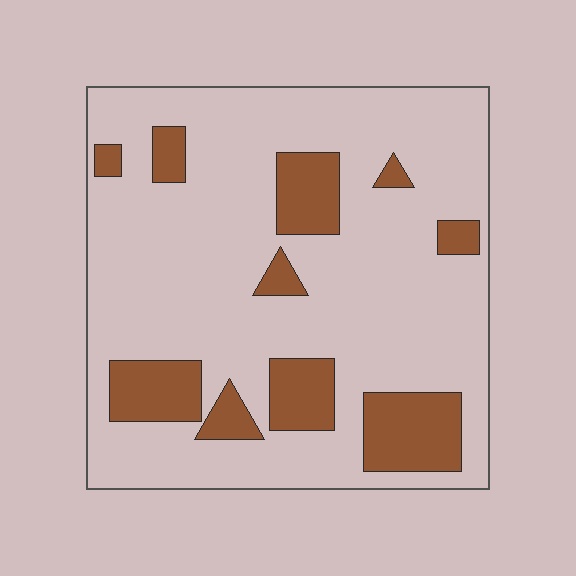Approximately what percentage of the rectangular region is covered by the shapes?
Approximately 20%.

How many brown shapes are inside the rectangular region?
10.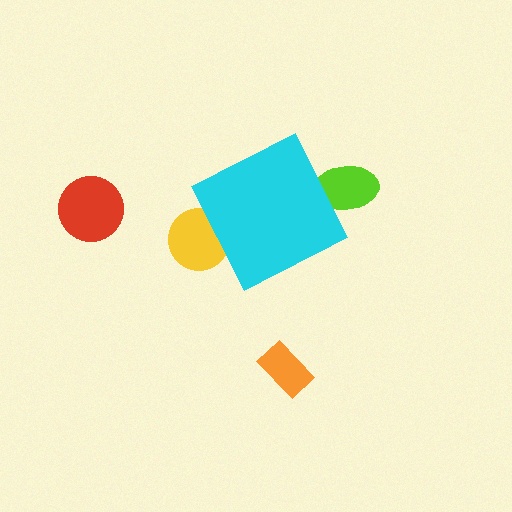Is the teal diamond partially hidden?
Yes, the teal diamond is partially hidden behind the cyan diamond.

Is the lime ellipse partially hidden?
Yes, the lime ellipse is partially hidden behind the cyan diamond.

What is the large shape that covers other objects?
A cyan diamond.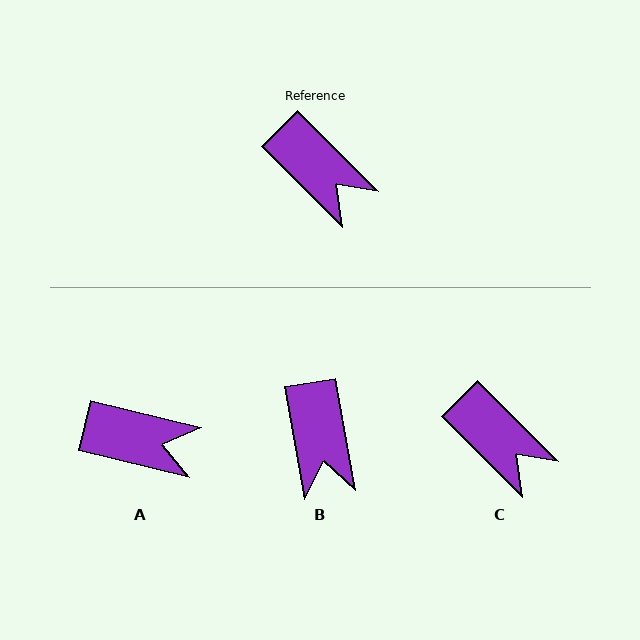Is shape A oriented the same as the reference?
No, it is off by about 31 degrees.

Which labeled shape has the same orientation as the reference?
C.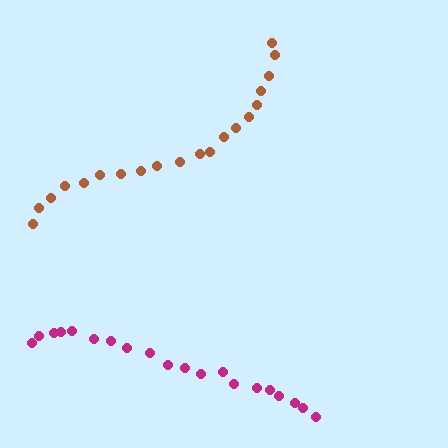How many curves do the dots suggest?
There are 2 distinct paths.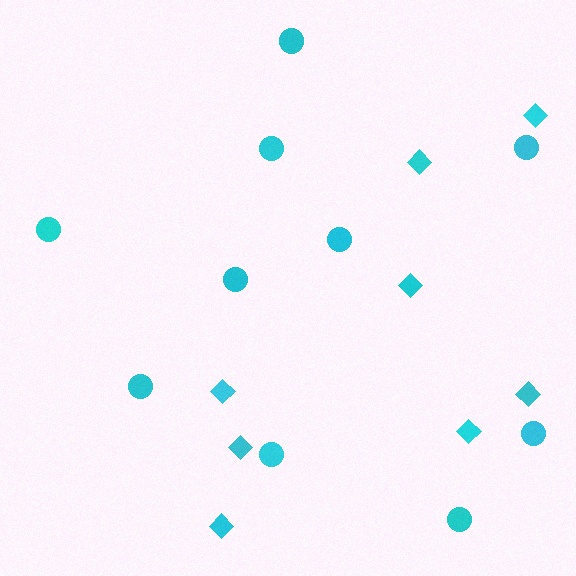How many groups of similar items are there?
There are 2 groups: one group of diamonds (8) and one group of circles (10).